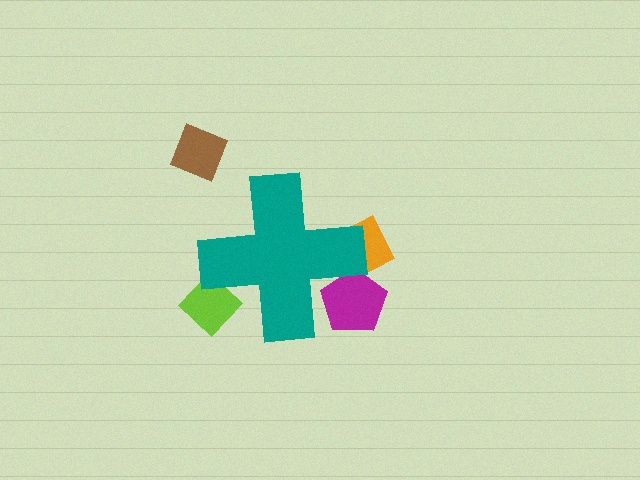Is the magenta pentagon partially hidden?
Yes, the magenta pentagon is partially hidden behind the teal cross.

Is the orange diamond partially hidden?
Yes, the orange diamond is partially hidden behind the teal cross.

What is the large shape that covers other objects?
A teal cross.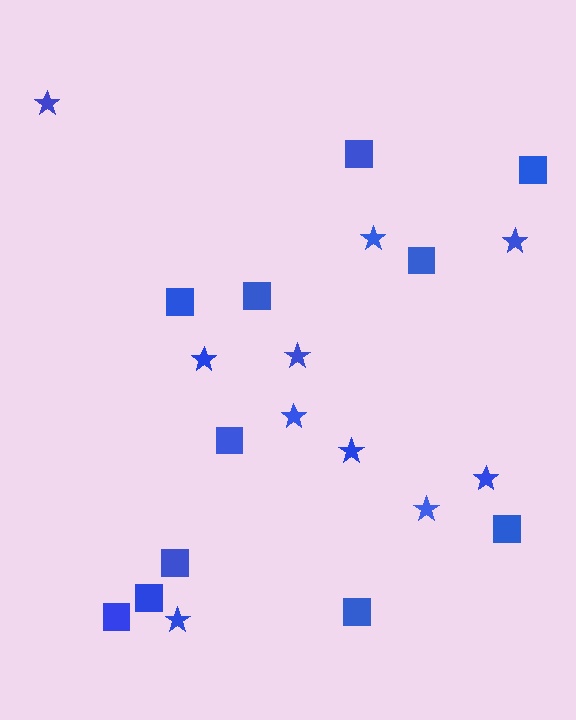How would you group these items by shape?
There are 2 groups: one group of stars (10) and one group of squares (11).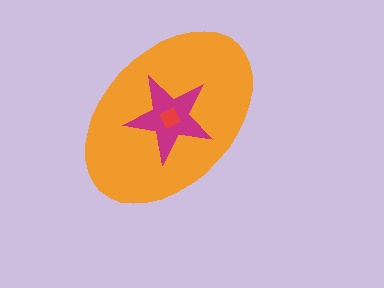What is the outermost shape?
The orange ellipse.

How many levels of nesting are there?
3.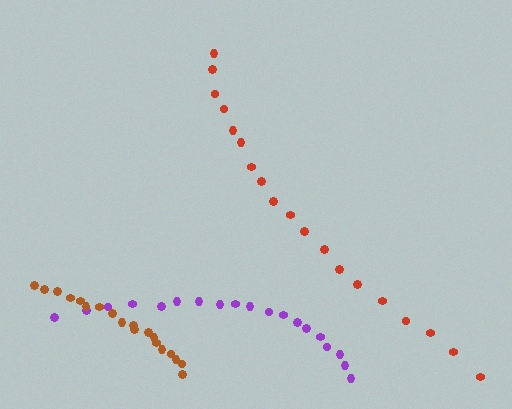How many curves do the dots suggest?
There are 3 distinct paths.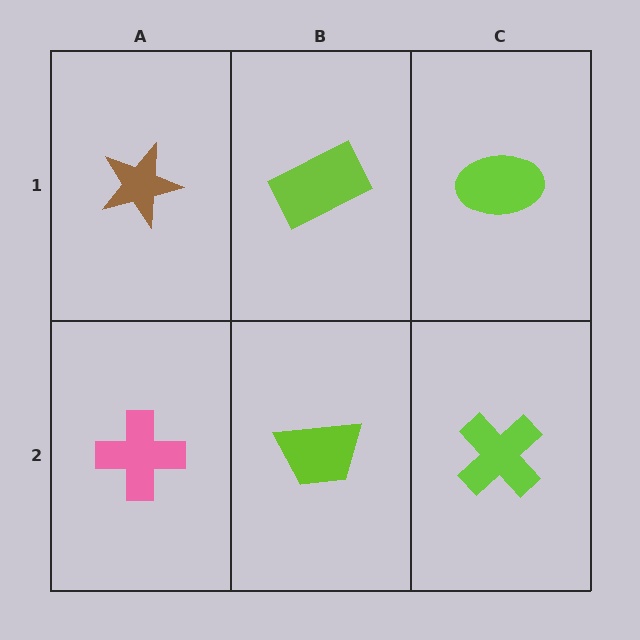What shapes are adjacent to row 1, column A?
A pink cross (row 2, column A), a lime rectangle (row 1, column B).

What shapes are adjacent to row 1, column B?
A lime trapezoid (row 2, column B), a brown star (row 1, column A), a lime ellipse (row 1, column C).